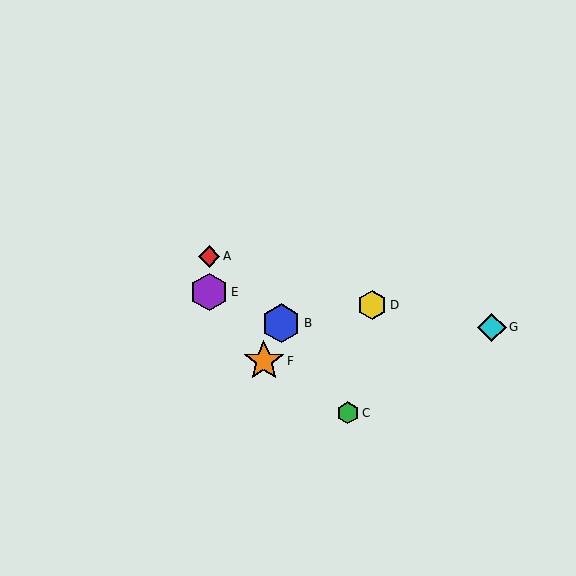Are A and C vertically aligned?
No, A is at x≈209 and C is at x≈348.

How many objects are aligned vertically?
2 objects (A, E) are aligned vertically.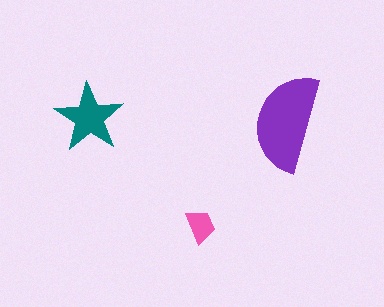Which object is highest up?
The teal star is topmost.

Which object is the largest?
The purple semicircle.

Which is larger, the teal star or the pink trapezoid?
The teal star.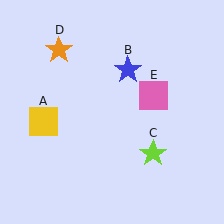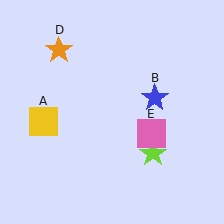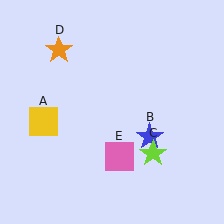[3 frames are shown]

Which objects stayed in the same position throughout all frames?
Yellow square (object A) and lime star (object C) and orange star (object D) remained stationary.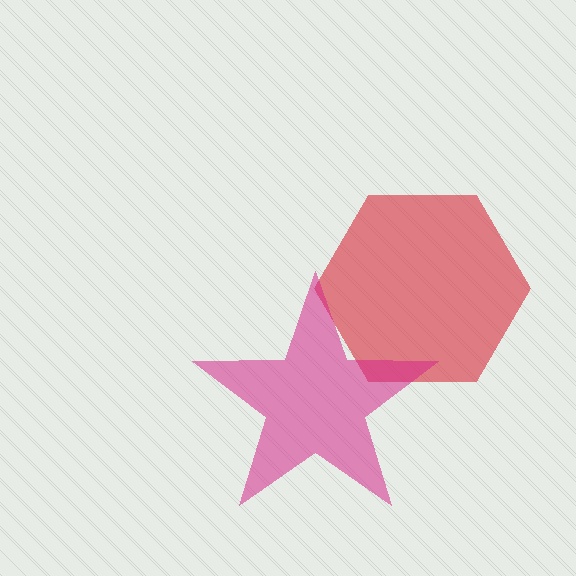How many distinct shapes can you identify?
There are 2 distinct shapes: a red hexagon, a magenta star.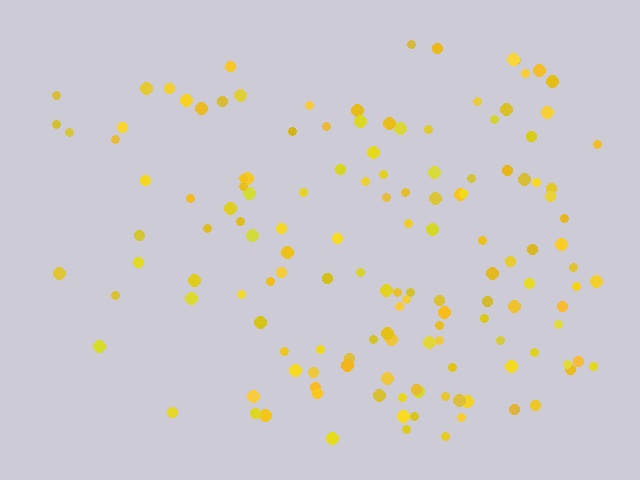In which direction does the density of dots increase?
From left to right, with the right side densest.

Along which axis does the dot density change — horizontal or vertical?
Horizontal.